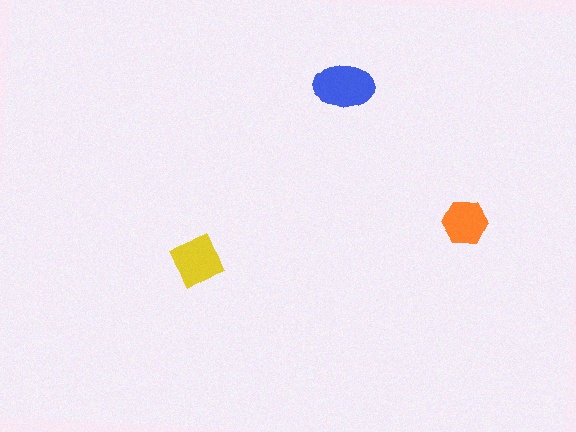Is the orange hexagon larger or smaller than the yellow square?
Smaller.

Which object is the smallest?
The orange hexagon.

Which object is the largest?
The blue ellipse.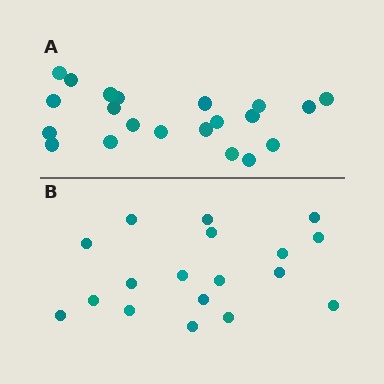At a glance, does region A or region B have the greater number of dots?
Region A (the top region) has more dots.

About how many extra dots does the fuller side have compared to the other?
Region A has just a few more — roughly 2 or 3 more dots than region B.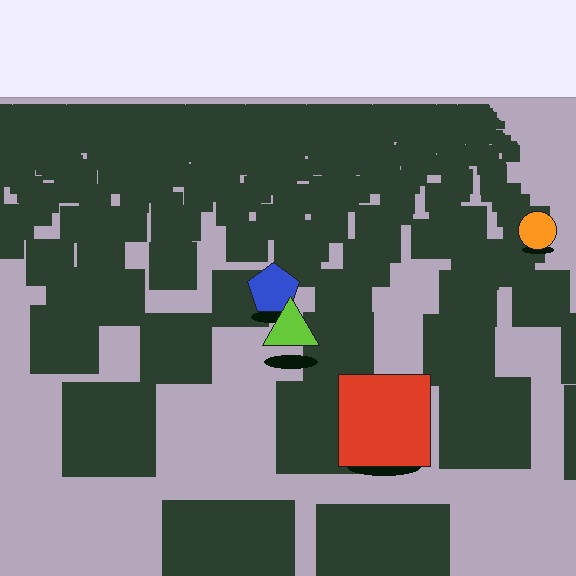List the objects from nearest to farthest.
From nearest to farthest: the red square, the lime triangle, the blue pentagon, the orange circle.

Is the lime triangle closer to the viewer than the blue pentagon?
Yes. The lime triangle is closer — you can tell from the texture gradient: the ground texture is coarser near it.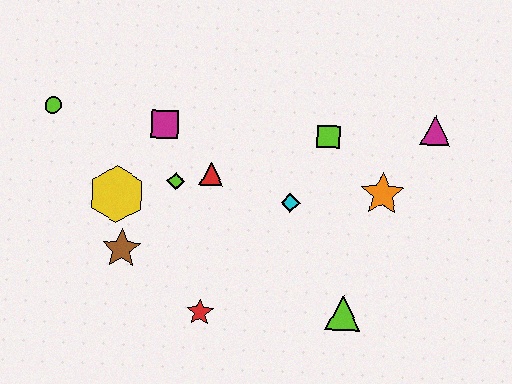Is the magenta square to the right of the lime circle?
Yes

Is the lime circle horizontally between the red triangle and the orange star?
No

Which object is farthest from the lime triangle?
The lime circle is farthest from the lime triangle.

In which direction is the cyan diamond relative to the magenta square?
The cyan diamond is to the right of the magenta square.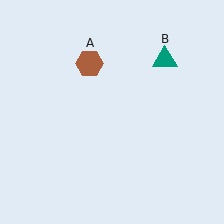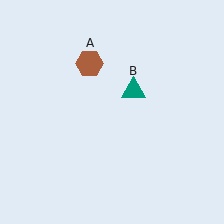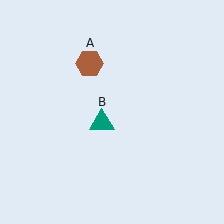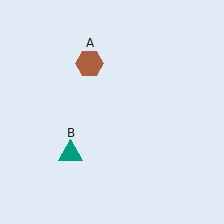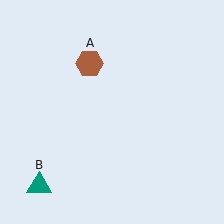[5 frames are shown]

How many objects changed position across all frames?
1 object changed position: teal triangle (object B).